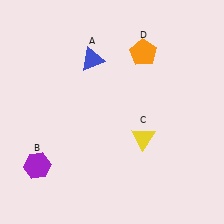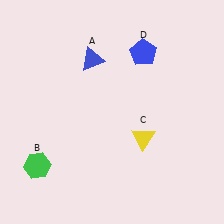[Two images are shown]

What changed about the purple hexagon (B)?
In Image 1, B is purple. In Image 2, it changed to green.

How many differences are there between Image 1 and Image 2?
There are 2 differences between the two images.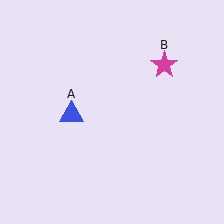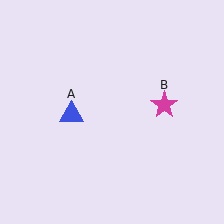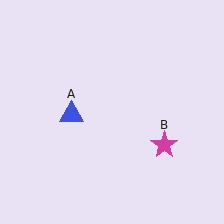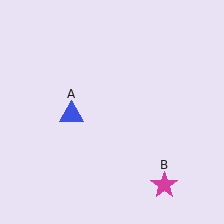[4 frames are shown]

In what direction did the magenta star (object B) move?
The magenta star (object B) moved down.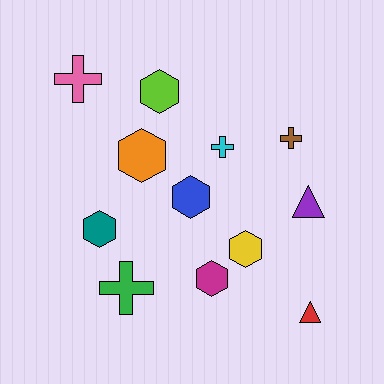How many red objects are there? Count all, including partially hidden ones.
There is 1 red object.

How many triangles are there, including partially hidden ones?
There are 2 triangles.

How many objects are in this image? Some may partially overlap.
There are 12 objects.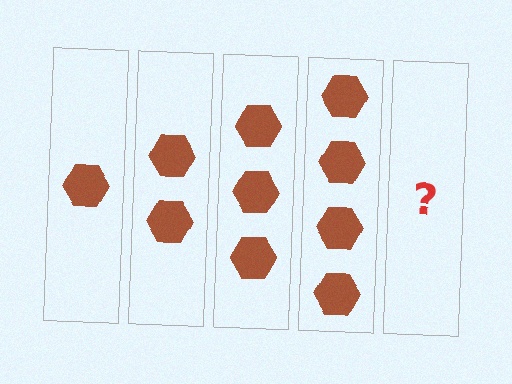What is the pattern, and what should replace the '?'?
The pattern is that each step adds one more hexagon. The '?' should be 5 hexagons.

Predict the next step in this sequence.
The next step is 5 hexagons.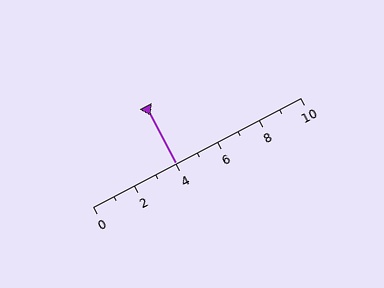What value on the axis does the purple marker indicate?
The marker indicates approximately 4.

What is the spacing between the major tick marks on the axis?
The major ticks are spaced 2 apart.